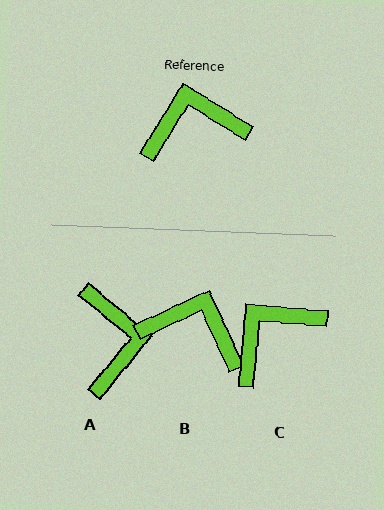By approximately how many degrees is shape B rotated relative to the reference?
Approximately 33 degrees clockwise.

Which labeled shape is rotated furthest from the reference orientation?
A, about 98 degrees away.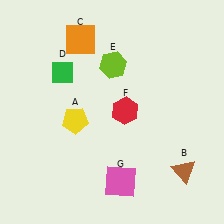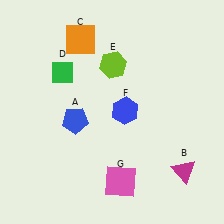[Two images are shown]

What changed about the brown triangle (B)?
In Image 1, B is brown. In Image 2, it changed to magenta.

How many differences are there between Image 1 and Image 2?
There are 3 differences between the two images.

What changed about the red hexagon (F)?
In Image 1, F is red. In Image 2, it changed to blue.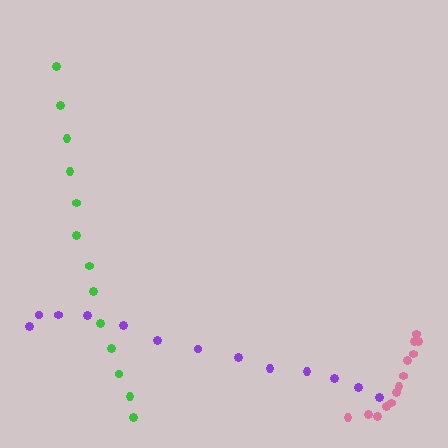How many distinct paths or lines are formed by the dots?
There are 3 distinct paths.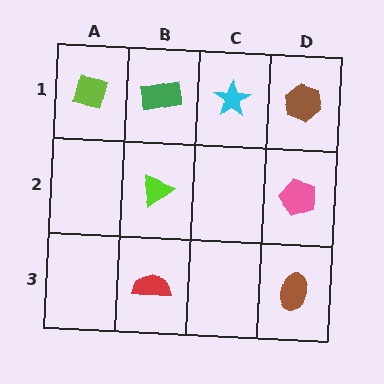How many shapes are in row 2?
2 shapes.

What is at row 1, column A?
A lime square.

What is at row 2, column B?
A lime triangle.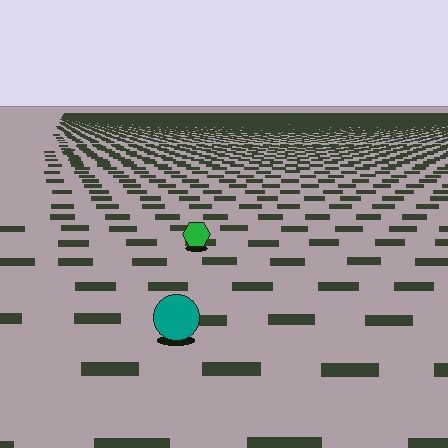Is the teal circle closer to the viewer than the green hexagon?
Yes. The teal circle is closer — you can tell from the texture gradient: the ground texture is coarser near it.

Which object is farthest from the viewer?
The green hexagon is farthest from the viewer. It appears smaller and the ground texture around it is denser.